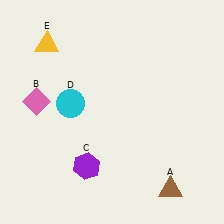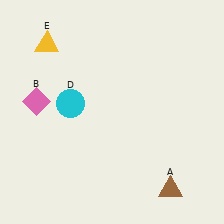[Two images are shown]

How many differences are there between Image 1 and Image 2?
There is 1 difference between the two images.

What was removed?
The purple hexagon (C) was removed in Image 2.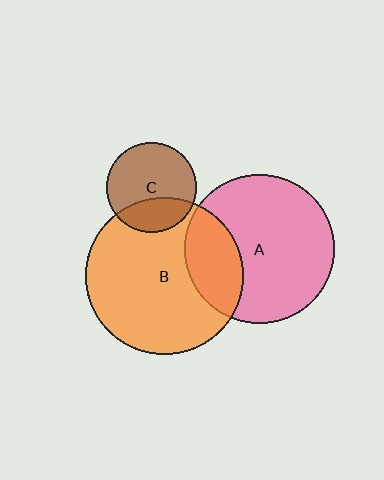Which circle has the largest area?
Circle B (orange).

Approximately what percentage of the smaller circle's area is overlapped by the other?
Approximately 30%.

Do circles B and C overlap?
Yes.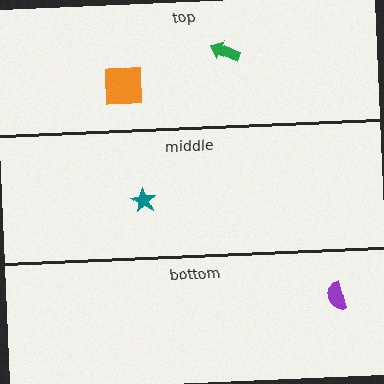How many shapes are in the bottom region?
1.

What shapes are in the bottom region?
The purple semicircle.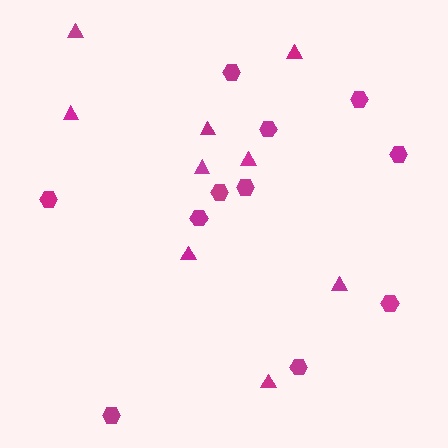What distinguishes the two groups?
There are 2 groups: one group of hexagons (11) and one group of triangles (9).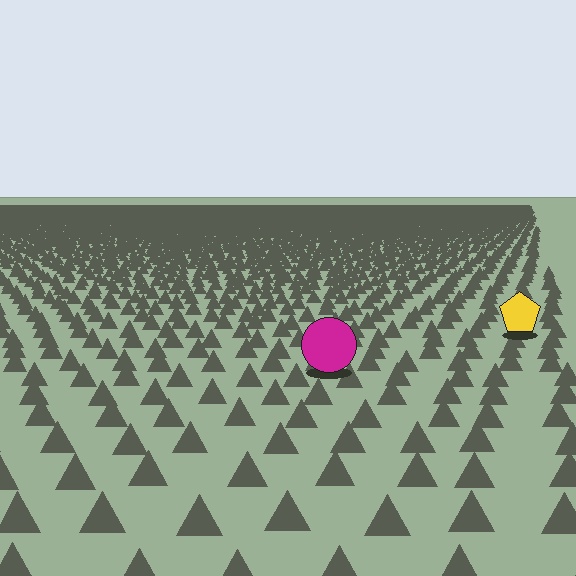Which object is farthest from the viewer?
The yellow pentagon is farthest from the viewer. It appears smaller and the ground texture around it is denser.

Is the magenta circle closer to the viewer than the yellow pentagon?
Yes. The magenta circle is closer — you can tell from the texture gradient: the ground texture is coarser near it.